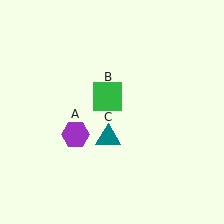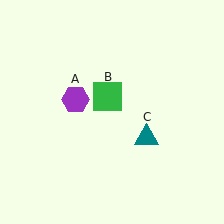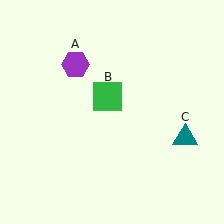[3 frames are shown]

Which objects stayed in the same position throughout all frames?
Green square (object B) remained stationary.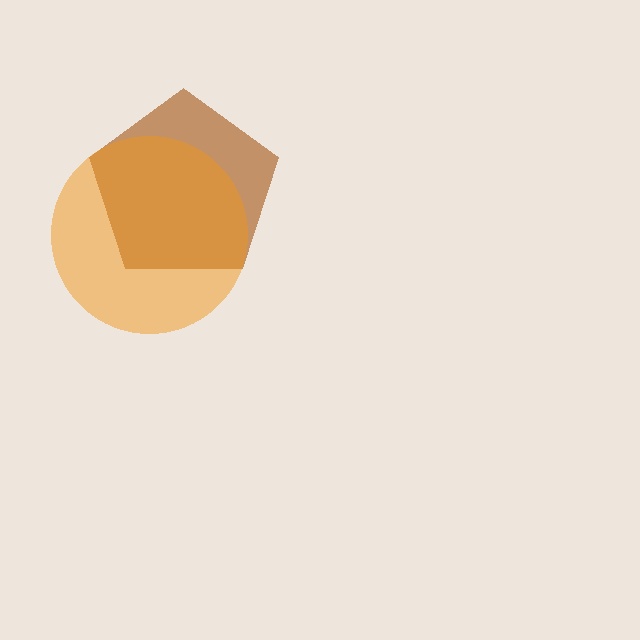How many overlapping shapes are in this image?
There are 2 overlapping shapes in the image.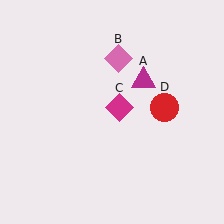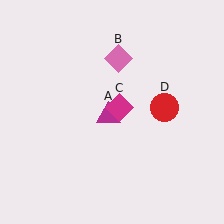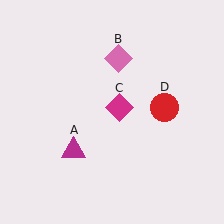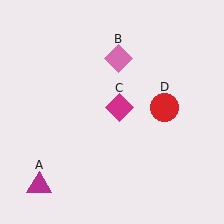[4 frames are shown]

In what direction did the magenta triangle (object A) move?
The magenta triangle (object A) moved down and to the left.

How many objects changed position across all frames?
1 object changed position: magenta triangle (object A).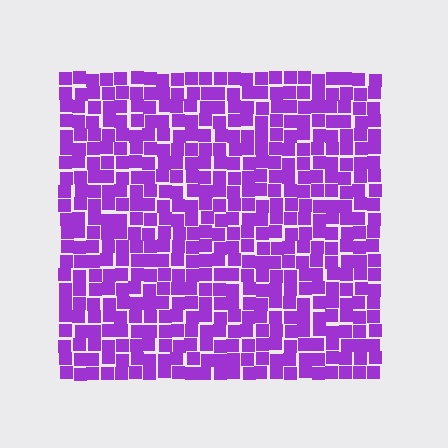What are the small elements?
The small elements are squares.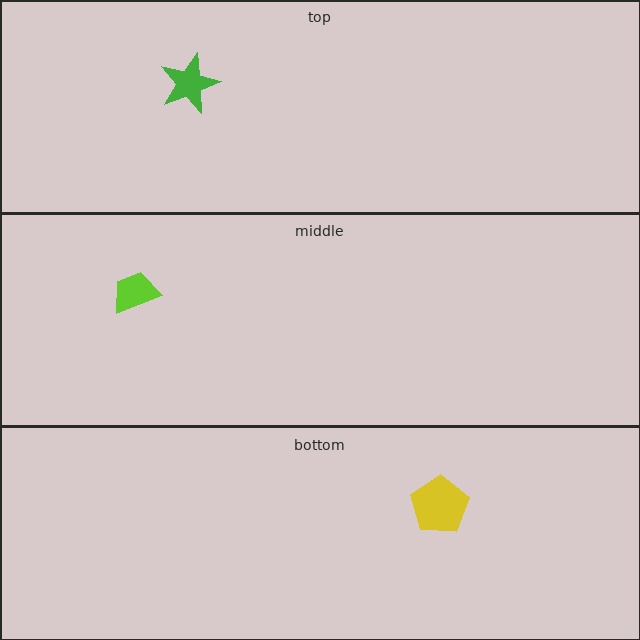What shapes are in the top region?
The green star.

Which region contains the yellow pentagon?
The bottom region.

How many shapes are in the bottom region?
1.